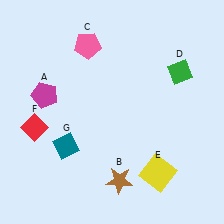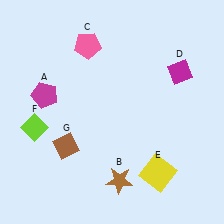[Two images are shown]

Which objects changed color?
D changed from green to magenta. F changed from red to lime. G changed from teal to brown.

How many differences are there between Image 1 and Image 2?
There are 3 differences between the two images.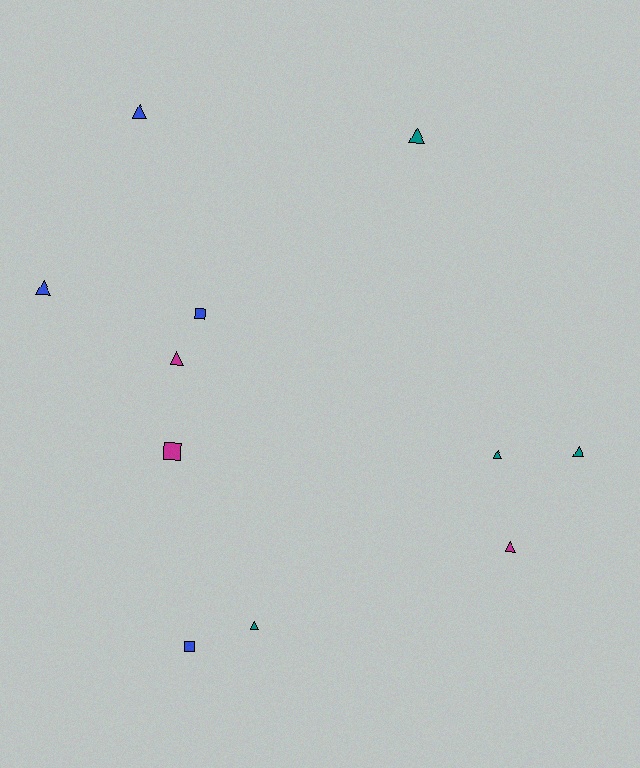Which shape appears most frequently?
Triangle, with 8 objects.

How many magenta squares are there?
There is 1 magenta square.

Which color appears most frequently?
Blue, with 4 objects.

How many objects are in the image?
There are 11 objects.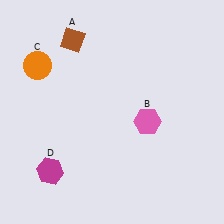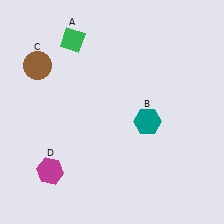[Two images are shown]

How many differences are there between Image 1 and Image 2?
There are 3 differences between the two images.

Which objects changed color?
A changed from brown to green. B changed from pink to teal. C changed from orange to brown.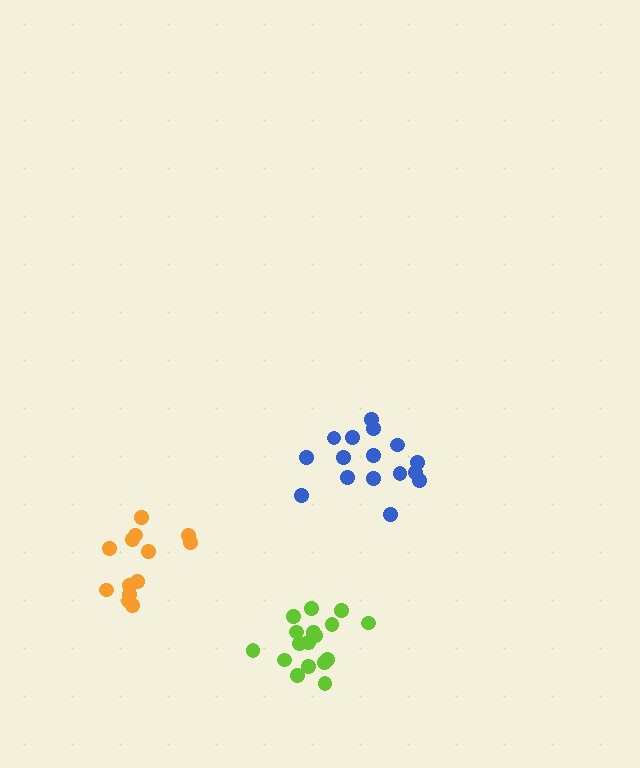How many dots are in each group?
Group 1: 16 dots, Group 2: 13 dots, Group 3: 17 dots (46 total).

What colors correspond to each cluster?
The clusters are colored: blue, orange, lime.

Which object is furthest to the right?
The blue cluster is rightmost.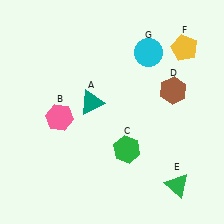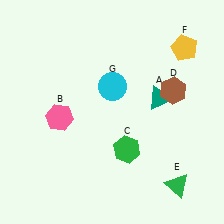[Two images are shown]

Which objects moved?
The objects that moved are: the teal triangle (A), the cyan circle (G).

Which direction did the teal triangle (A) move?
The teal triangle (A) moved right.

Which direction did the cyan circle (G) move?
The cyan circle (G) moved left.